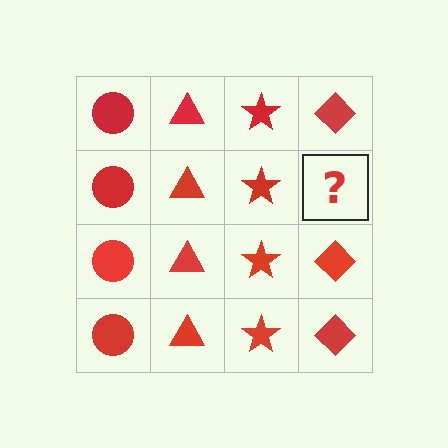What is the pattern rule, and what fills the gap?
The rule is that each column has a consistent shape. The gap should be filled with a red diamond.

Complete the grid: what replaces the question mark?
The question mark should be replaced with a red diamond.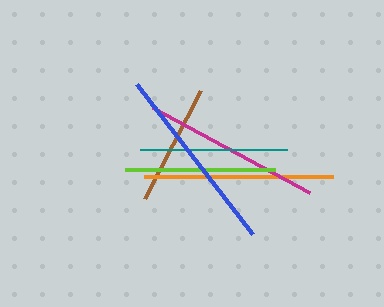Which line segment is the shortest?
The brown line is the shortest at approximately 122 pixels.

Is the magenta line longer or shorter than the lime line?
The magenta line is longer than the lime line.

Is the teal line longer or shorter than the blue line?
The blue line is longer than the teal line.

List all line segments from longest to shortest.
From longest to shortest: blue, orange, magenta, lime, teal, brown.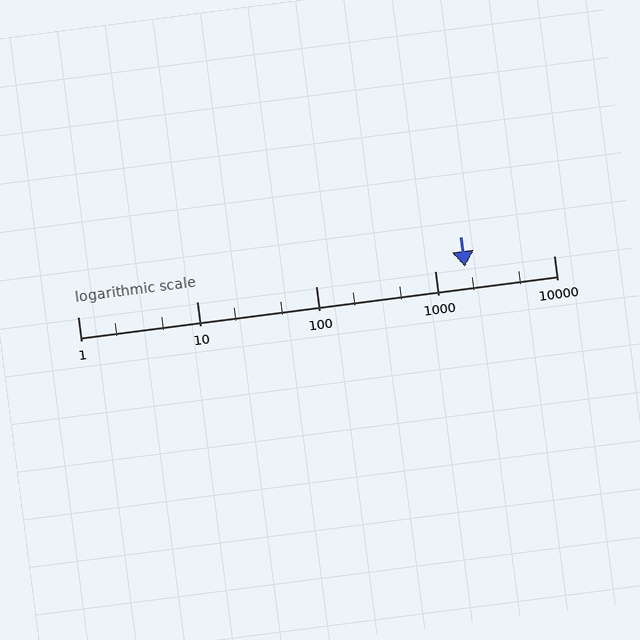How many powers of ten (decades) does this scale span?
The scale spans 4 decades, from 1 to 10000.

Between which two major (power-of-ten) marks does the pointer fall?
The pointer is between 1000 and 10000.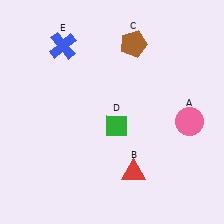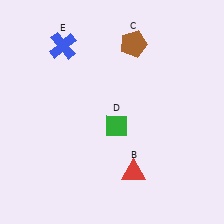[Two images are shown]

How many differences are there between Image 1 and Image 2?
There is 1 difference between the two images.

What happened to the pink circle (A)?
The pink circle (A) was removed in Image 2. It was in the bottom-right area of Image 1.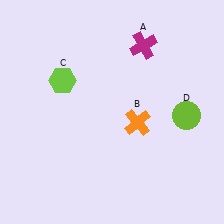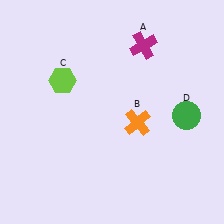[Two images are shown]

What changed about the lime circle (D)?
In Image 1, D is lime. In Image 2, it changed to green.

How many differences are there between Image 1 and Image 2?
There is 1 difference between the two images.